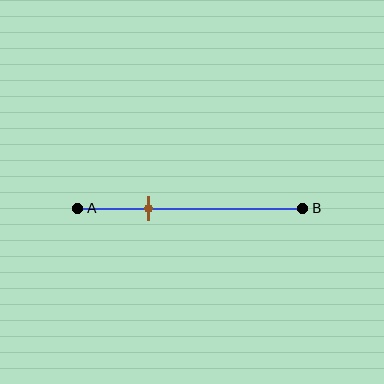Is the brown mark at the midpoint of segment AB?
No, the mark is at about 30% from A, not at the 50% midpoint.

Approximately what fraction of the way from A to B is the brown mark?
The brown mark is approximately 30% of the way from A to B.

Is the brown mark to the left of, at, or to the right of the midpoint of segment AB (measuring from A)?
The brown mark is to the left of the midpoint of segment AB.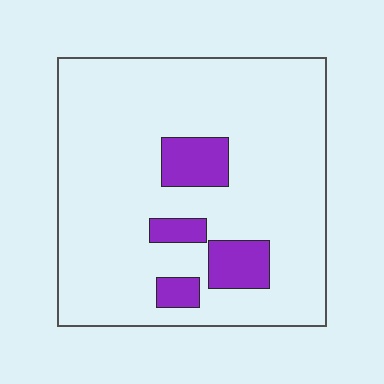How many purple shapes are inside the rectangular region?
4.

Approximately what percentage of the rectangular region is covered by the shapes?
Approximately 15%.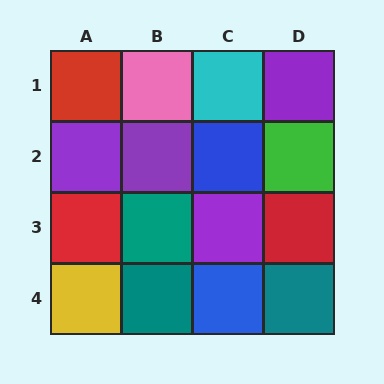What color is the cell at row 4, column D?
Teal.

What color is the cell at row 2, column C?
Blue.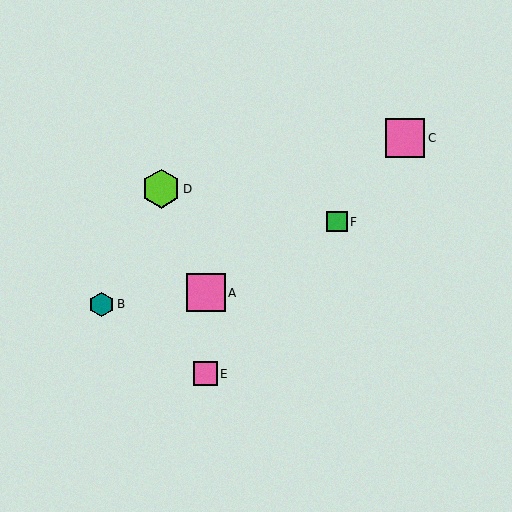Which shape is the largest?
The pink square (labeled C) is the largest.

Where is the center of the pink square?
The center of the pink square is at (206, 293).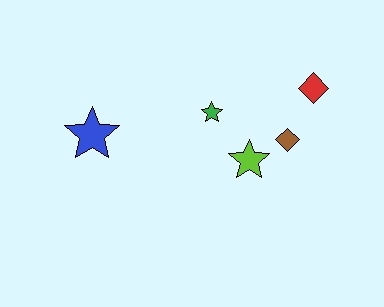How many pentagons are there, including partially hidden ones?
There are no pentagons.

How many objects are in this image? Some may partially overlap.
There are 5 objects.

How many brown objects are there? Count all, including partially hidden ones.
There is 1 brown object.